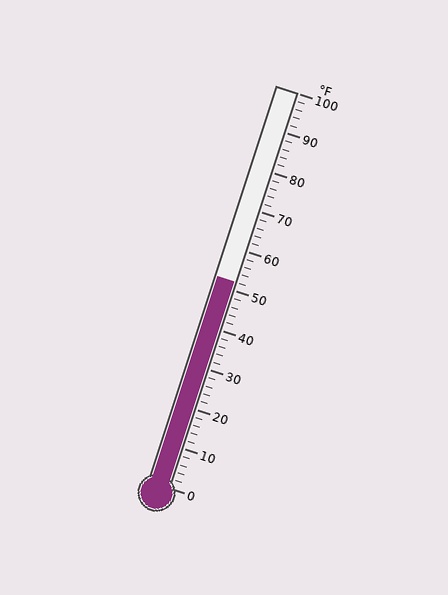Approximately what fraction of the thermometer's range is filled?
The thermometer is filled to approximately 50% of its range.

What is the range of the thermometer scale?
The thermometer scale ranges from 0°F to 100°F.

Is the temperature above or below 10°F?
The temperature is above 10°F.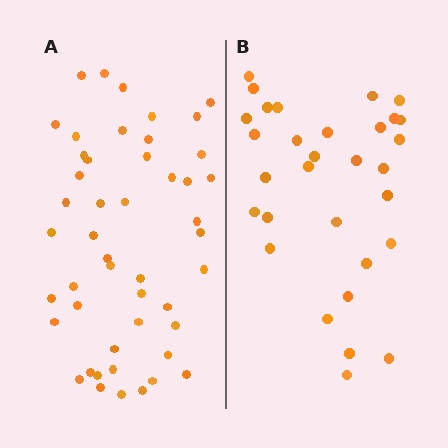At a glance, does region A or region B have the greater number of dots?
Region A (the left region) has more dots.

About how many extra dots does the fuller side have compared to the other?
Region A has approximately 15 more dots than region B.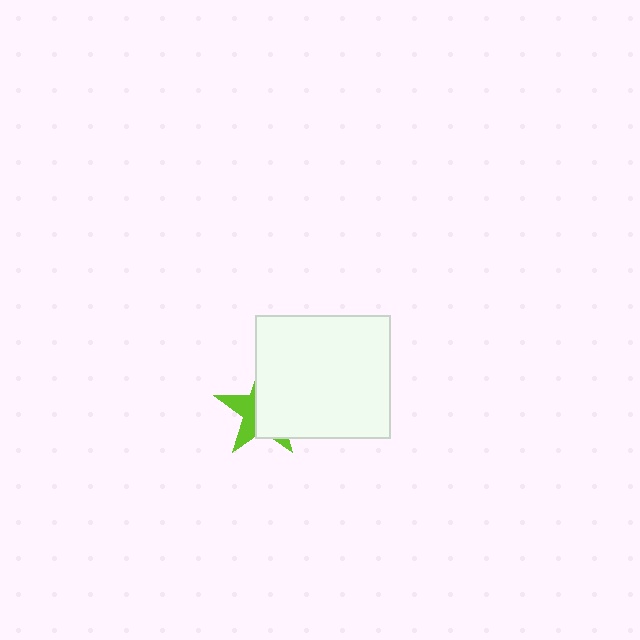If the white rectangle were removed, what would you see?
You would see the complete lime star.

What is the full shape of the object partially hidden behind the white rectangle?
The partially hidden object is a lime star.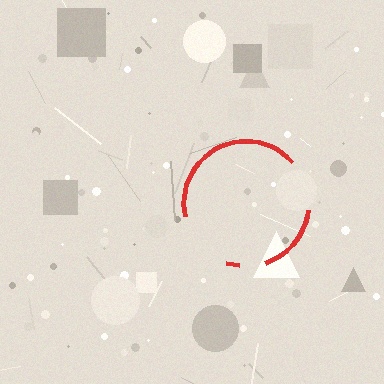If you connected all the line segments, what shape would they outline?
They would outline a circle.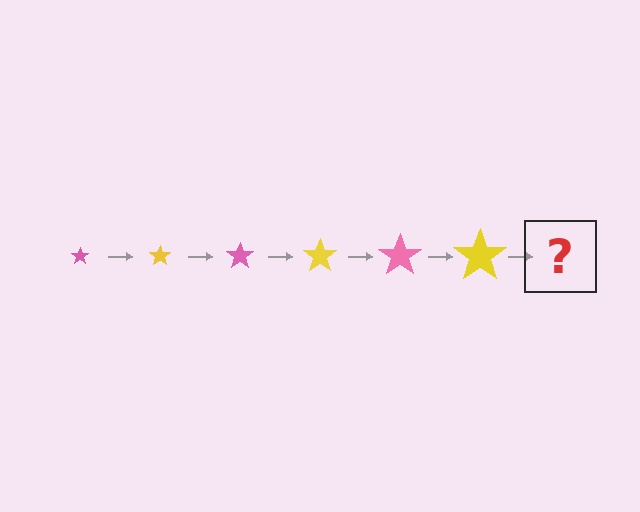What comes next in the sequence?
The next element should be a pink star, larger than the previous one.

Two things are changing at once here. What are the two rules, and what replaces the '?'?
The two rules are that the star grows larger each step and the color cycles through pink and yellow. The '?' should be a pink star, larger than the previous one.